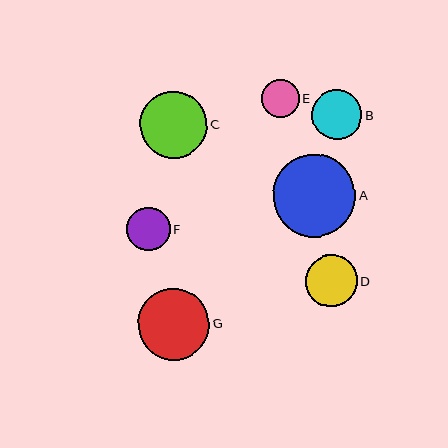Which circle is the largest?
Circle A is the largest with a size of approximately 82 pixels.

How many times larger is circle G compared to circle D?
Circle G is approximately 1.4 times the size of circle D.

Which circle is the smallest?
Circle E is the smallest with a size of approximately 38 pixels.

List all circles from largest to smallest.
From largest to smallest: A, G, C, D, B, F, E.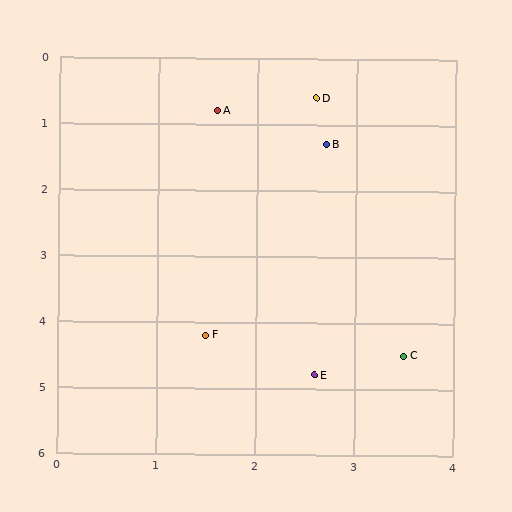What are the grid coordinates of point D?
Point D is at approximately (2.6, 0.6).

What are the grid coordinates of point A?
Point A is at approximately (1.6, 0.8).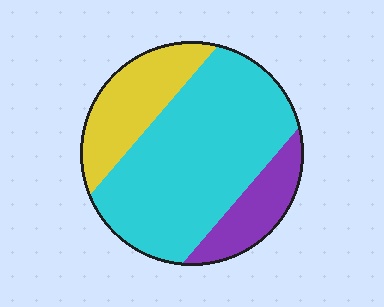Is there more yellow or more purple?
Yellow.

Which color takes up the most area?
Cyan, at roughly 60%.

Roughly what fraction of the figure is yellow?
Yellow takes up about one fifth (1/5) of the figure.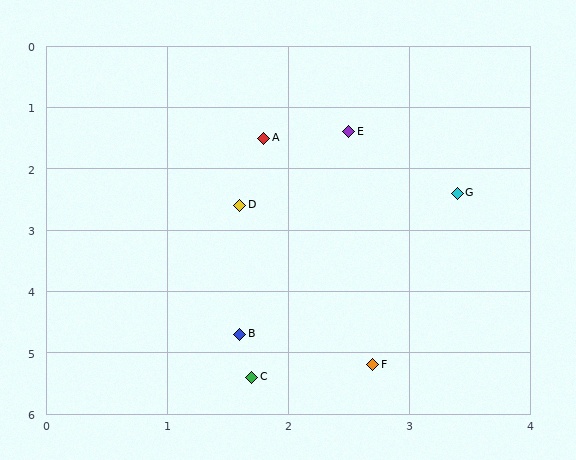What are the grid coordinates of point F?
Point F is at approximately (2.7, 5.2).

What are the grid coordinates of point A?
Point A is at approximately (1.8, 1.5).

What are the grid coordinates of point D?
Point D is at approximately (1.6, 2.6).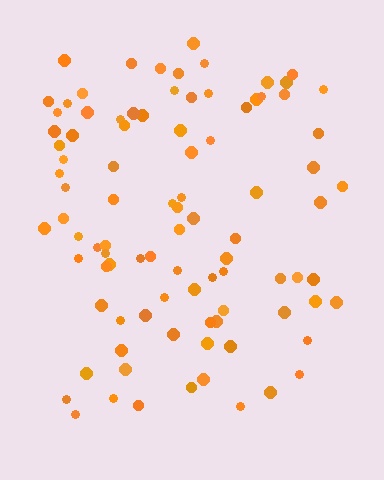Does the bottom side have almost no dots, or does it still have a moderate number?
Still a moderate number, just noticeably fewer than the top.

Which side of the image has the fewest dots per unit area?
The bottom.